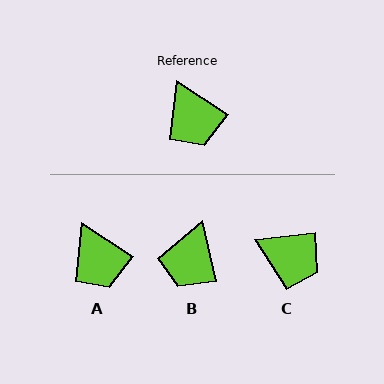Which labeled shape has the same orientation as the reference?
A.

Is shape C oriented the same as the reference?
No, it is off by about 39 degrees.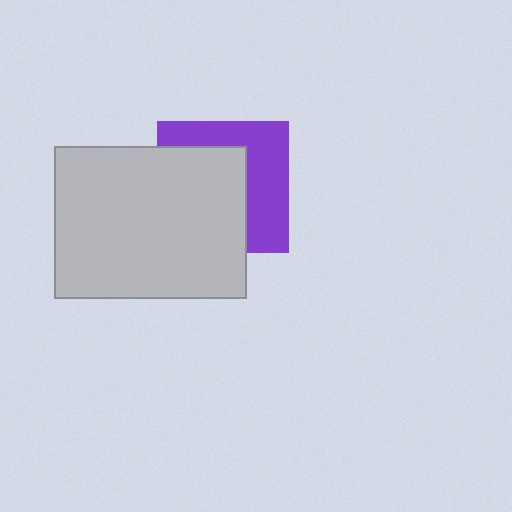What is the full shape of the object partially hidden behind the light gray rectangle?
The partially hidden object is a purple square.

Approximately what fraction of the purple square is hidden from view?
Roughly 56% of the purple square is hidden behind the light gray rectangle.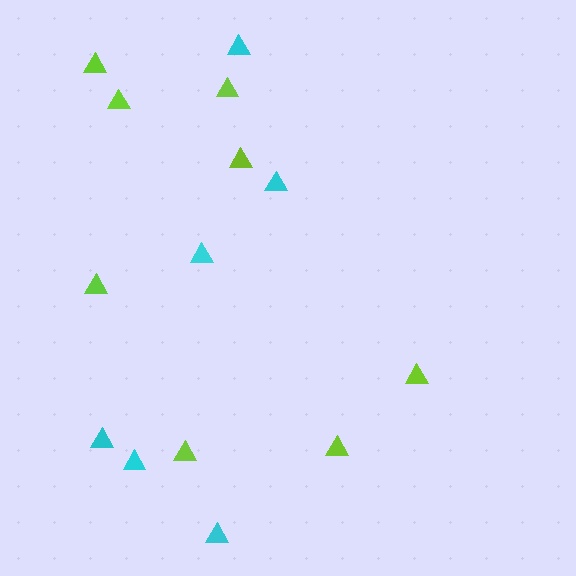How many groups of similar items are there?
There are 2 groups: one group of lime triangles (8) and one group of cyan triangles (6).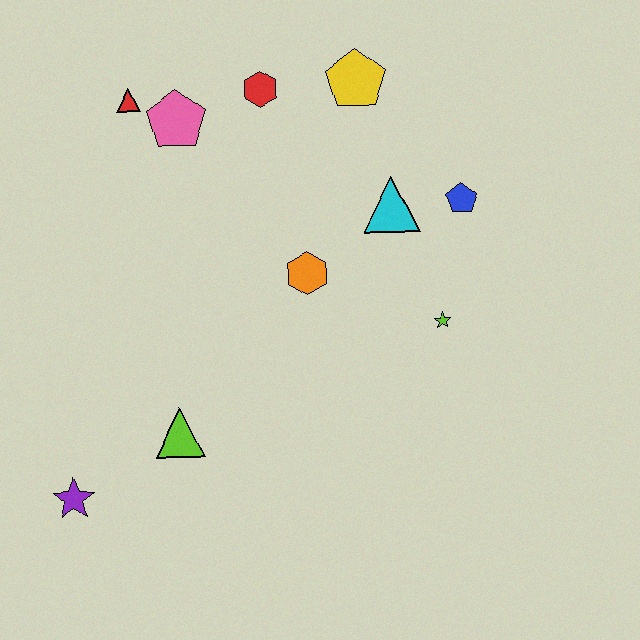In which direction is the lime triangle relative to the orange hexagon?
The lime triangle is below the orange hexagon.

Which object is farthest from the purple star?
The yellow pentagon is farthest from the purple star.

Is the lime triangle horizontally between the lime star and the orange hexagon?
No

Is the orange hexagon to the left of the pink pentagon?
No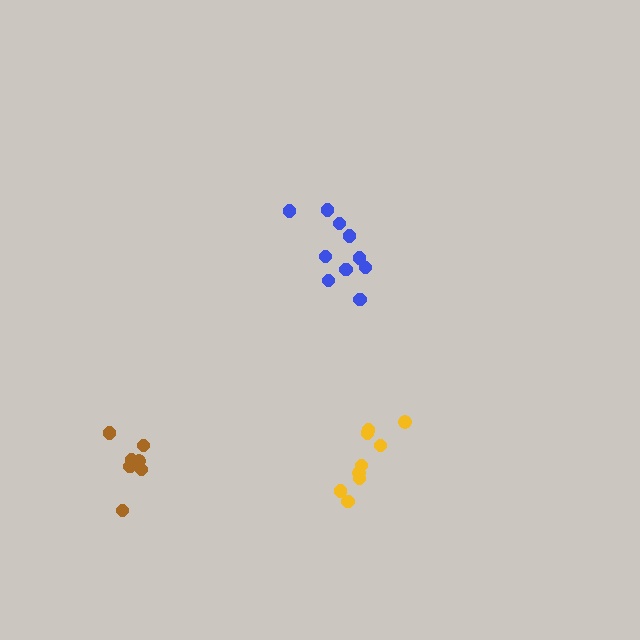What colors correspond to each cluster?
The clusters are colored: brown, blue, yellow.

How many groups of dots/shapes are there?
There are 3 groups.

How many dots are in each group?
Group 1: 7 dots, Group 2: 10 dots, Group 3: 9 dots (26 total).